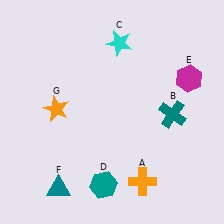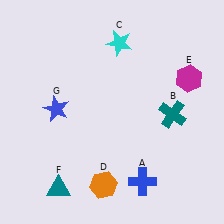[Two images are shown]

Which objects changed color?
A changed from orange to blue. D changed from teal to orange. G changed from orange to blue.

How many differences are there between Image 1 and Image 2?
There are 3 differences between the two images.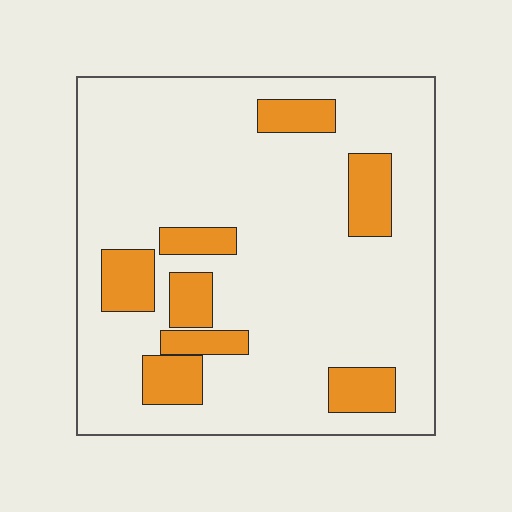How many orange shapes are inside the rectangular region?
8.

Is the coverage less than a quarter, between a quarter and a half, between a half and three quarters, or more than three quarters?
Less than a quarter.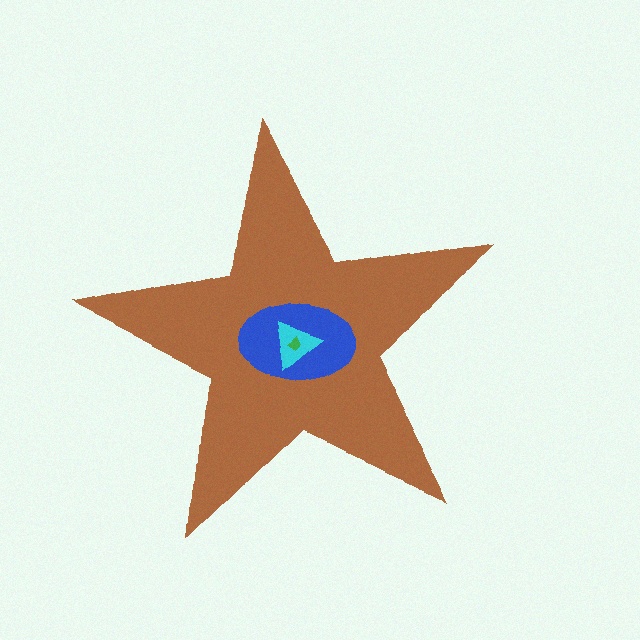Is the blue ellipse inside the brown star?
Yes.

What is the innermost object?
The green trapezoid.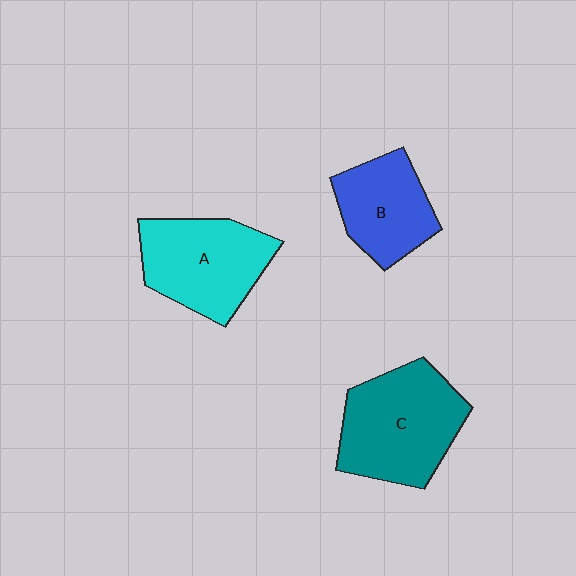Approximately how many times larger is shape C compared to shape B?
Approximately 1.5 times.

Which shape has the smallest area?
Shape B (blue).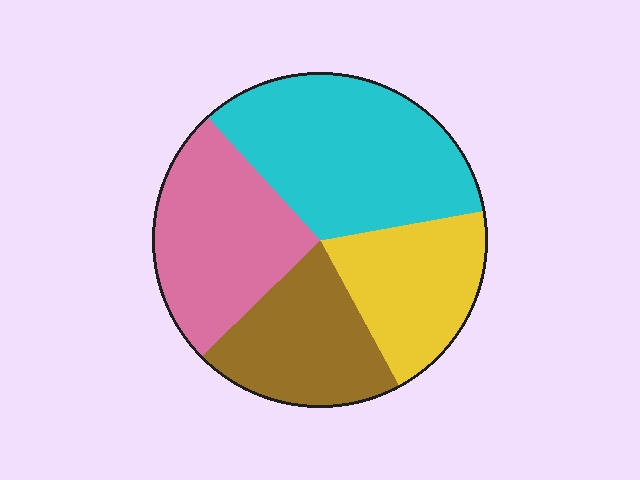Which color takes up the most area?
Cyan, at roughly 35%.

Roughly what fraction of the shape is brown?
Brown takes up about one fifth (1/5) of the shape.